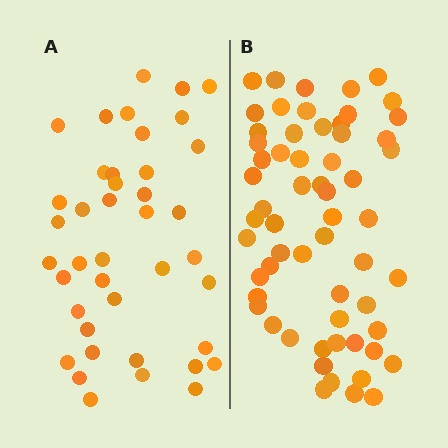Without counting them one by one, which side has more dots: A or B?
Region B (the right region) has more dots.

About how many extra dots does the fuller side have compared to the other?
Region B has approximately 20 more dots than region A.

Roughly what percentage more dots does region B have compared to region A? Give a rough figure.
About 45% more.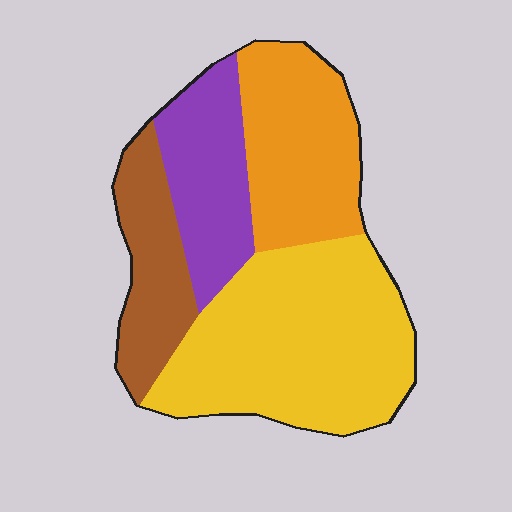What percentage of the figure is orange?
Orange takes up about one quarter (1/4) of the figure.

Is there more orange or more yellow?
Yellow.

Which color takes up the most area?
Yellow, at roughly 40%.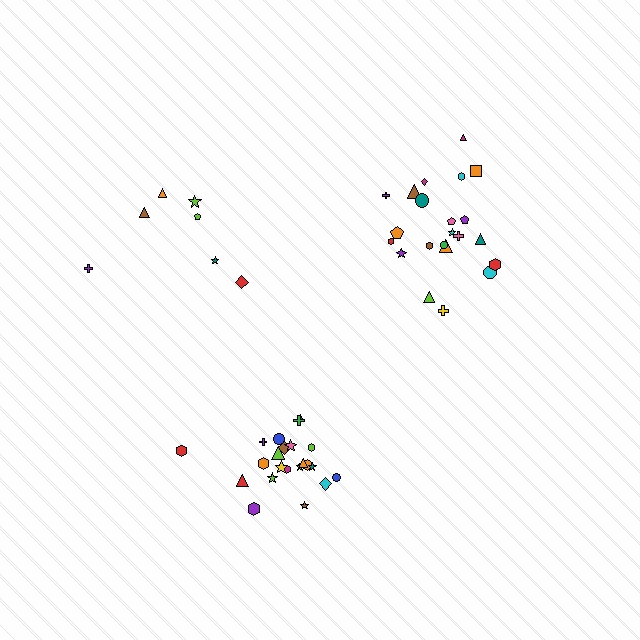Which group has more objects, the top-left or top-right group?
The top-right group.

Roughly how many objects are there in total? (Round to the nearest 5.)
Roughly 50 objects in total.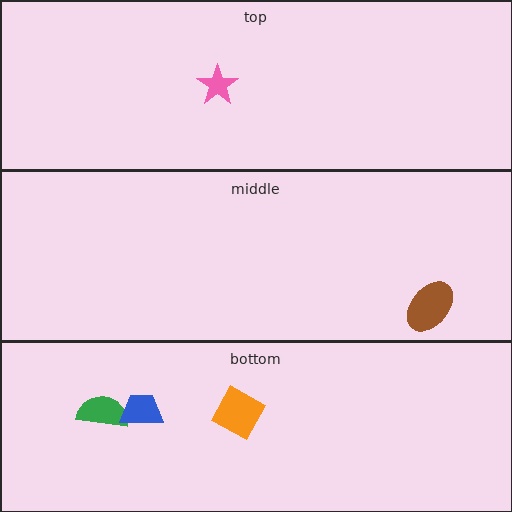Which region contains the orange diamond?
The bottom region.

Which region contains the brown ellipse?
The middle region.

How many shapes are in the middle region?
1.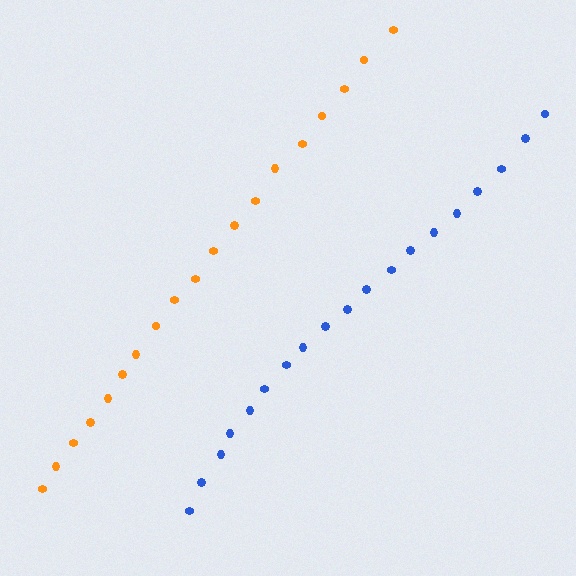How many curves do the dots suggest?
There are 2 distinct paths.